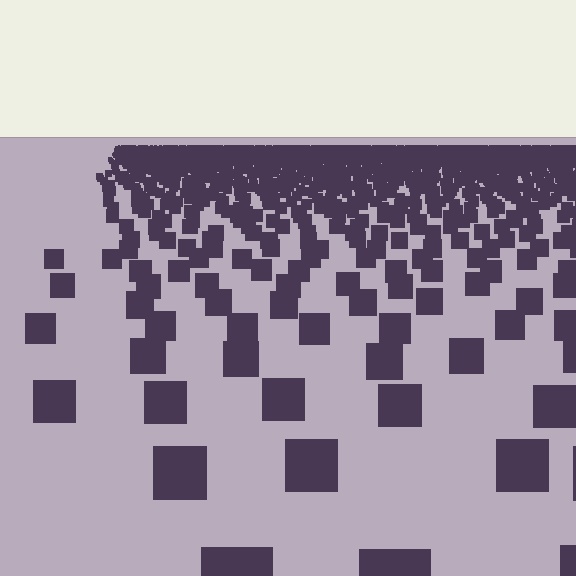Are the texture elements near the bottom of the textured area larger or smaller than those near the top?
Larger. Near the bottom, elements are closer to the viewer and appear at a bigger on-screen size.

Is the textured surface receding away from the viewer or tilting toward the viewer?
The surface is receding away from the viewer. Texture elements get smaller and denser toward the top.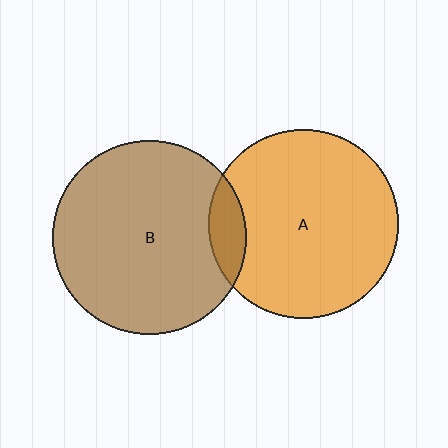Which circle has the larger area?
Circle B (brown).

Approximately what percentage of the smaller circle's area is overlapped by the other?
Approximately 10%.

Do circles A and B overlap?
Yes.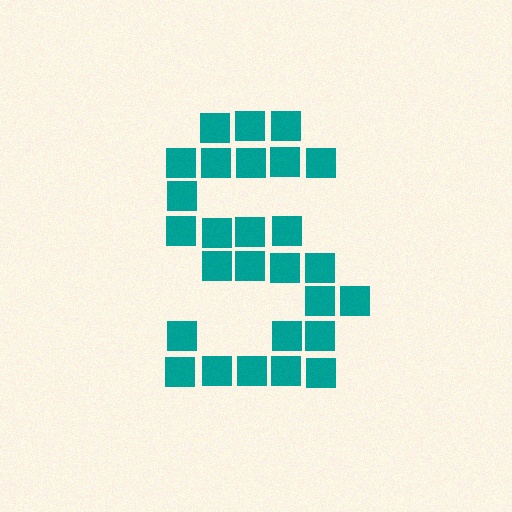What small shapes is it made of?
It is made of small squares.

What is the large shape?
The large shape is the letter S.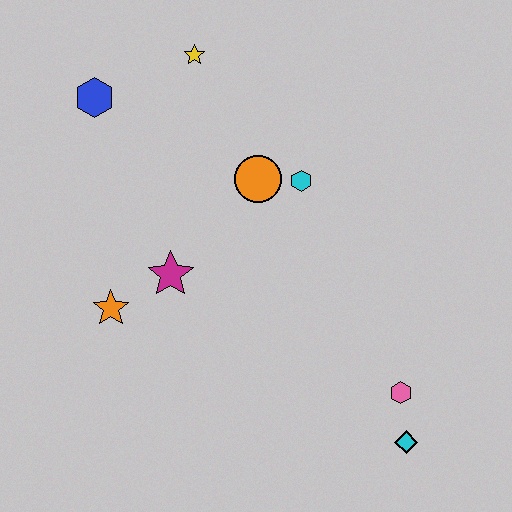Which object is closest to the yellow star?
The blue hexagon is closest to the yellow star.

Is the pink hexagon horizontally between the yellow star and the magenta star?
No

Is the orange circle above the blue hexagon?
No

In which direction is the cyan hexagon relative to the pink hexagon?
The cyan hexagon is above the pink hexagon.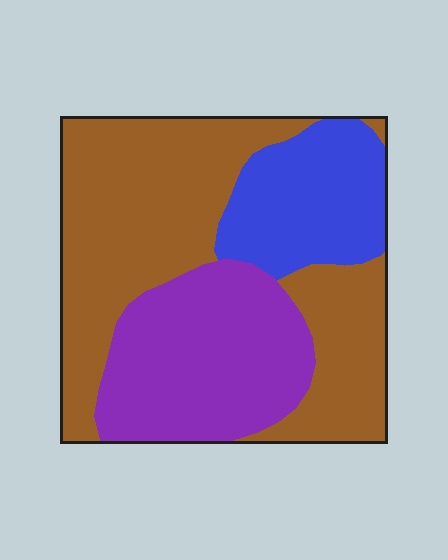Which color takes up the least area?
Blue, at roughly 20%.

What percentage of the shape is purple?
Purple takes up about one third (1/3) of the shape.